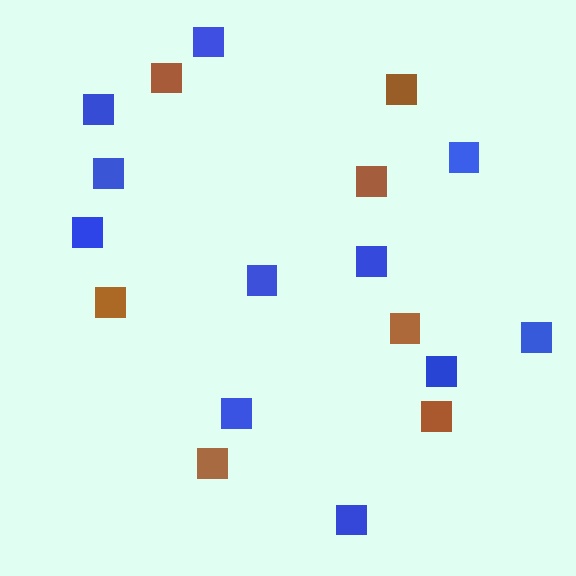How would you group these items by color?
There are 2 groups: one group of blue squares (11) and one group of brown squares (7).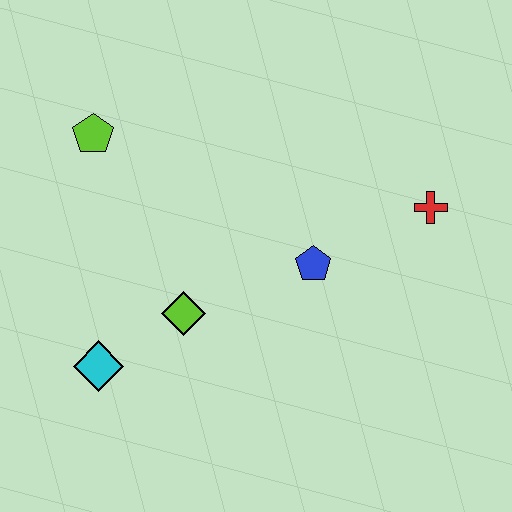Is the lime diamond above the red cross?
No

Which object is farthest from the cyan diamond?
The red cross is farthest from the cyan diamond.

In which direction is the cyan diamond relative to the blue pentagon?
The cyan diamond is to the left of the blue pentagon.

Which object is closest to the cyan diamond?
The lime diamond is closest to the cyan diamond.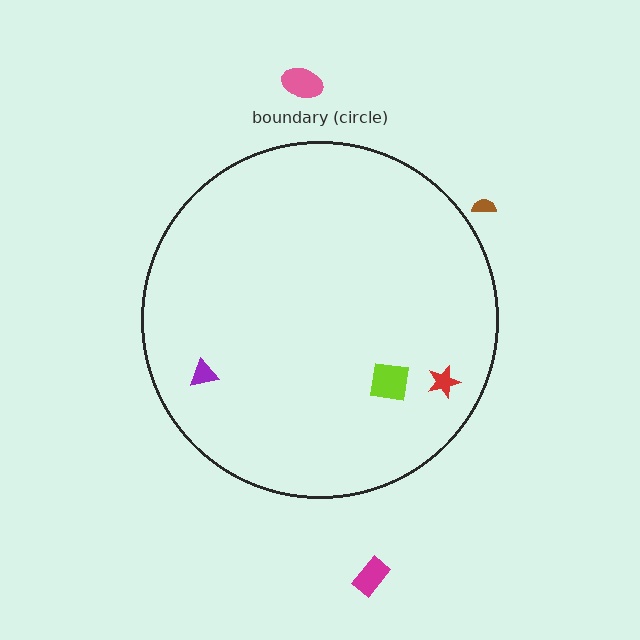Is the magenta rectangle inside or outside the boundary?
Outside.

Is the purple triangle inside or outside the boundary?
Inside.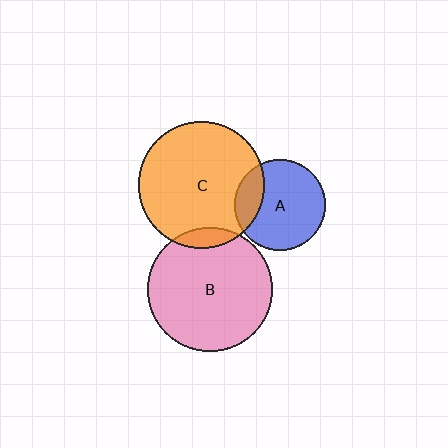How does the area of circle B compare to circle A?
Approximately 1.9 times.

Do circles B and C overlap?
Yes.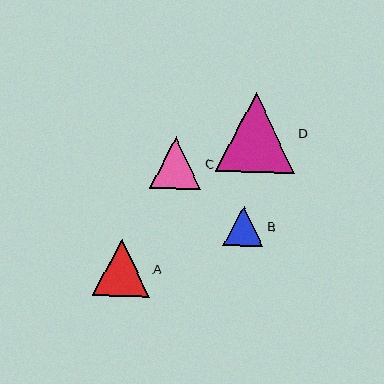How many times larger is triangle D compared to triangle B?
Triangle D is approximately 2.0 times the size of triangle B.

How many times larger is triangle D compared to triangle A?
Triangle D is approximately 1.4 times the size of triangle A.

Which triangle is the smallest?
Triangle B is the smallest with a size of approximately 40 pixels.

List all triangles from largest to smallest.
From largest to smallest: D, A, C, B.